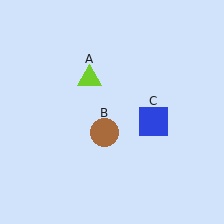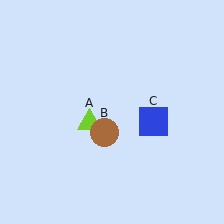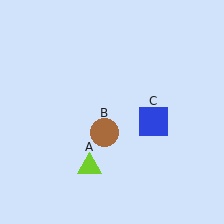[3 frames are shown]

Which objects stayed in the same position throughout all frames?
Brown circle (object B) and blue square (object C) remained stationary.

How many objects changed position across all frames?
1 object changed position: lime triangle (object A).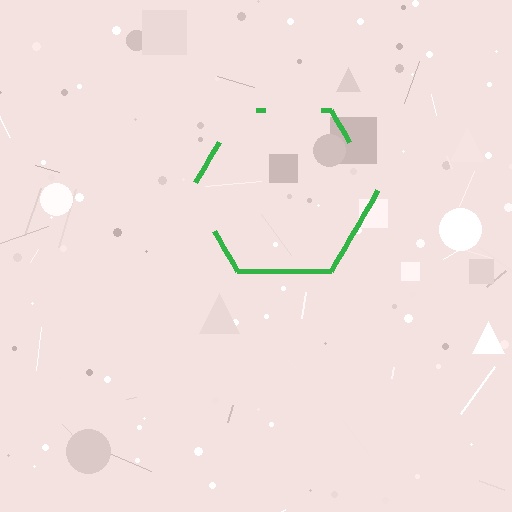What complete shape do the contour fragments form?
The contour fragments form a hexagon.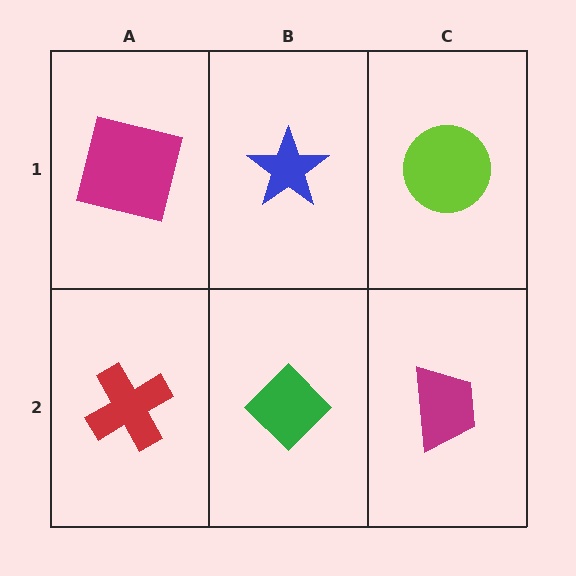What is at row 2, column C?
A magenta trapezoid.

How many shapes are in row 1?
3 shapes.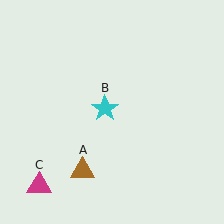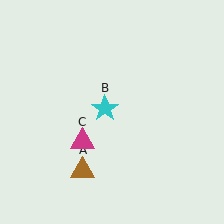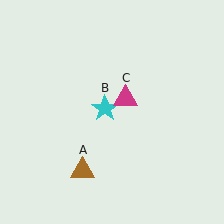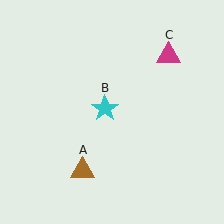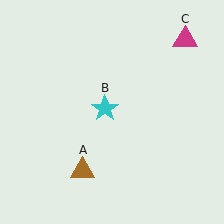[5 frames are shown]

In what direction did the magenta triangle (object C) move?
The magenta triangle (object C) moved up and to the right.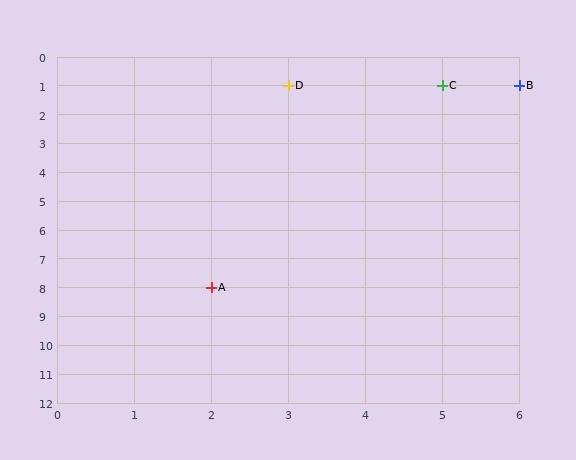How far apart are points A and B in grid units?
Points A and B are 4 columns and 7 rows apart (about 8.1 grid units diagonally).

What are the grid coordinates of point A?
Point A is at grid coordinates (2, 8).